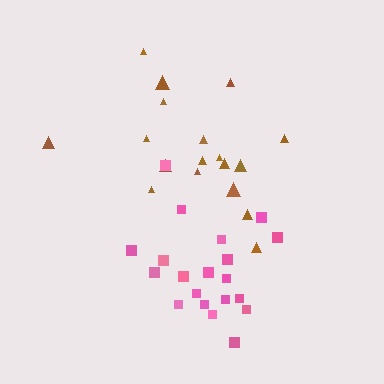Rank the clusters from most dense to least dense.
pink, brown.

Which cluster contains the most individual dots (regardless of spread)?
Pink (20).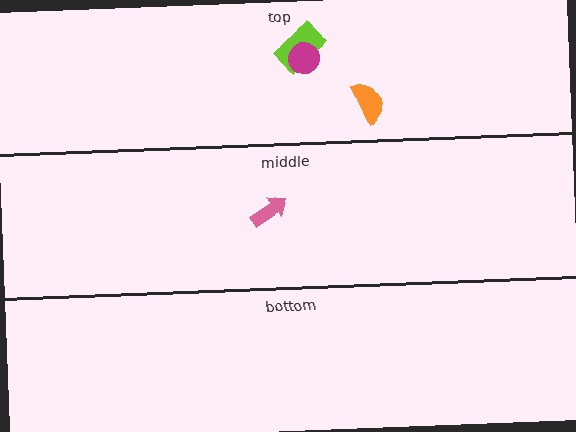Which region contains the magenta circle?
The top region.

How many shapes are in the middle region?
1.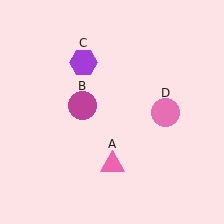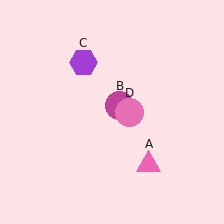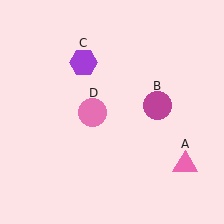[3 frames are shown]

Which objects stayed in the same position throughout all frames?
Purple hexagon (object C) remained stationary.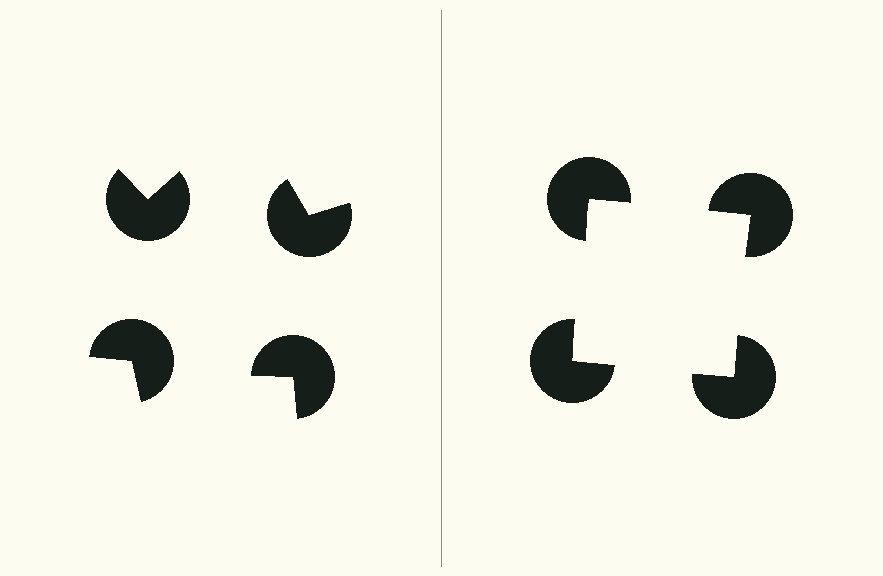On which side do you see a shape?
An illusory square appears on the right side. On the left side the wedge cuts are rotated, so no coherent shape forms.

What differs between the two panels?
The pac-man discs are positioned identically on both sides; only the wedge orientations differ. On the right they align to a square; on the left they are misaligned.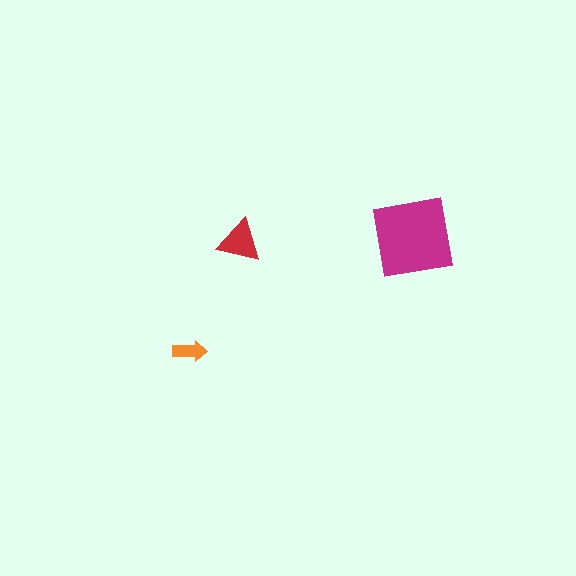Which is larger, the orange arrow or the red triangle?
The red triangle.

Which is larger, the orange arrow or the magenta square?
The magenta square.